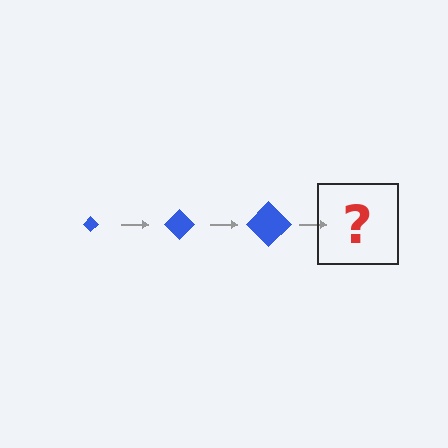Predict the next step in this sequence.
The next step is a blue diamond, larger than the previous one.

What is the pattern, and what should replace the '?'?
The pattern is that the diamond gets progressively larger each step. The '?' should be a blue diamond, larger than the previous one.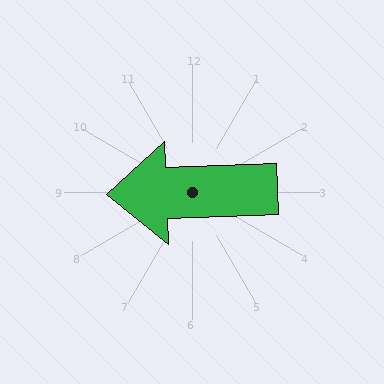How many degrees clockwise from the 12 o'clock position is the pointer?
Approximately 268 degrees.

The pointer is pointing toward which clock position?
Roughly 9 o'clock.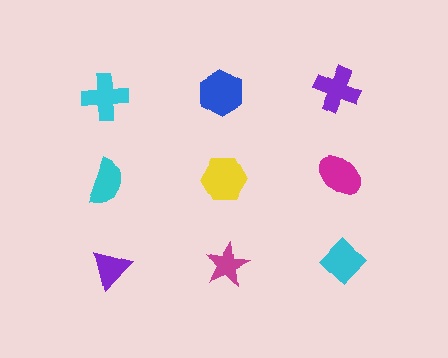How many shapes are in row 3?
3 shapes.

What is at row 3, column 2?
A magenta star.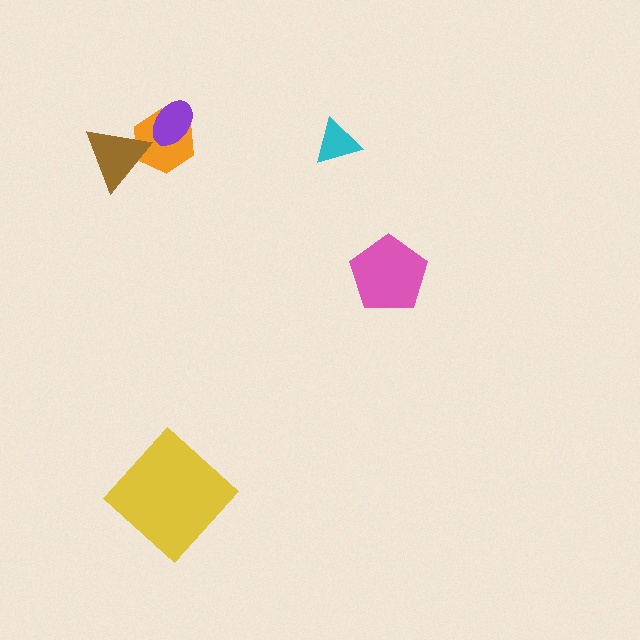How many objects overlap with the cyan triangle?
0 objects overlap with the cyan triangle.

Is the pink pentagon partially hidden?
No, no other shape covers it.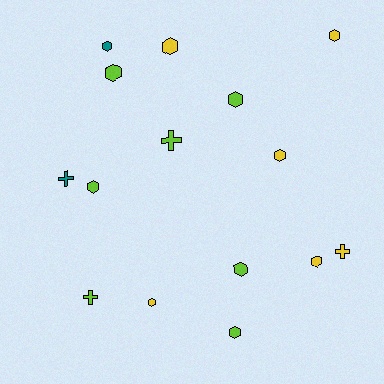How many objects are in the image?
There are 15 objects.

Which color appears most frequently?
Lime, with 7 objects.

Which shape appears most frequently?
Hexagon, with 11 objects.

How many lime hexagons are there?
There are 5 lime hexagons.